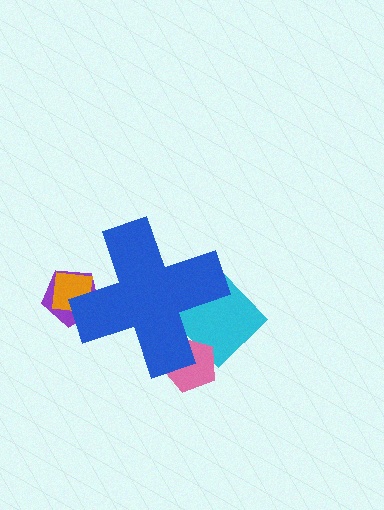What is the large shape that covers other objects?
A blue cross.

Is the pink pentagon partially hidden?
Yes, the pink pentagon is partially hidden behind the blue cross.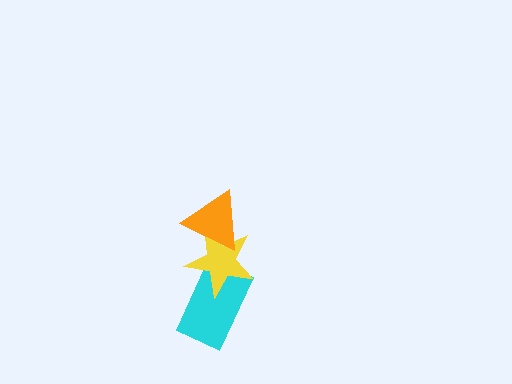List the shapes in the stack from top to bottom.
From top to bottom: the orange triangle, the yellow star, the cyan rectangle.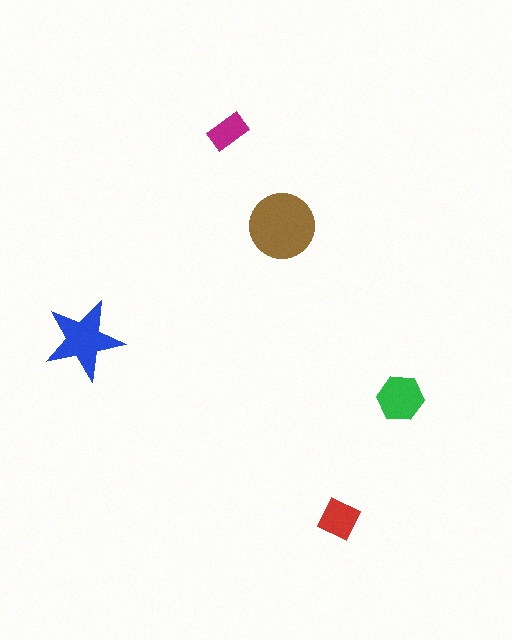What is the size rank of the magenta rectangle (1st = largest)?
5th.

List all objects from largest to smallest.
The brown circle, the blue star, the green hexagon, the red square, the magenta rectangle.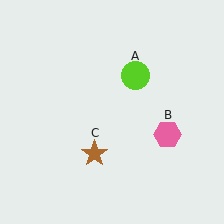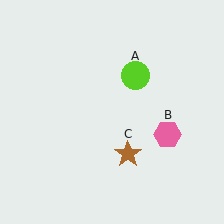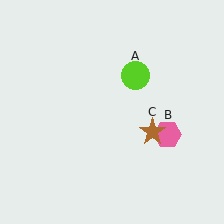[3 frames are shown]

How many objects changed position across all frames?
1 object changed position: brown star (object C).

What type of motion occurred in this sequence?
The brown star (object C) rotated counterclockwise around the center of the scene.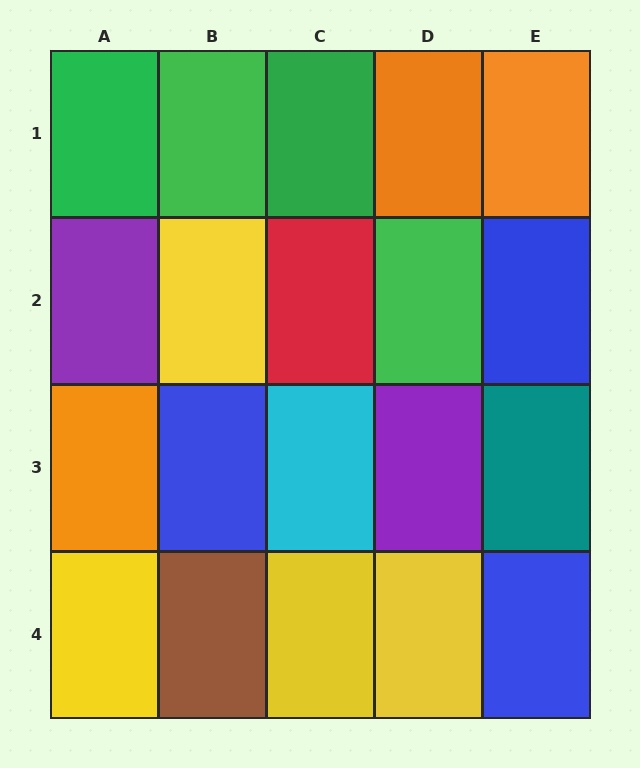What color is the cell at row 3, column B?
Blue.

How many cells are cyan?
1 cell is cyan.